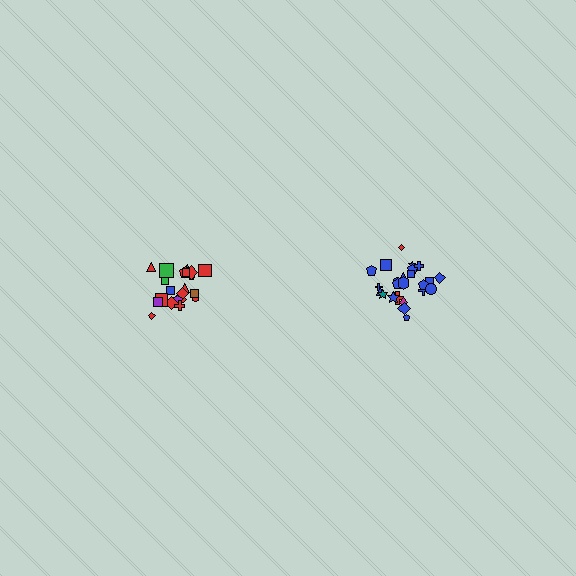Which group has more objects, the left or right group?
The right group.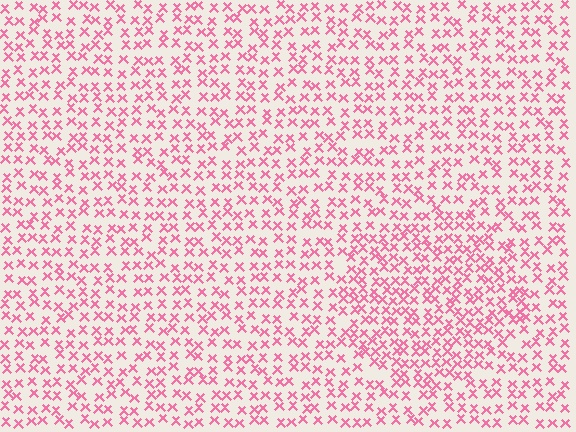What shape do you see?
I see a circle.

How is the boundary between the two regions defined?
The boundary is defined by a change in element density (approximately 1.5x ratio). All elements are the same color, size, and shape.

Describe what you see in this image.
The image contains small pink elements arranged at two different densities. A circle-shaped region is visible where the elements are more densely packed than the surrounding area.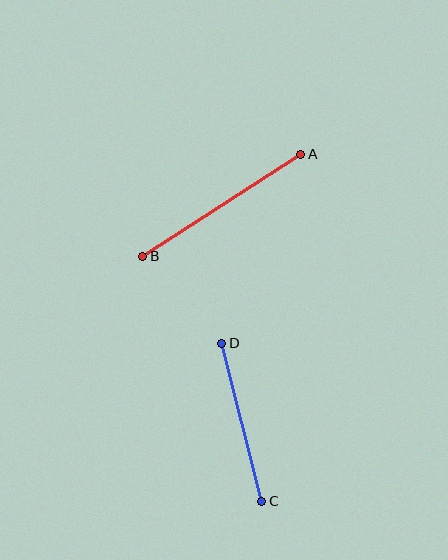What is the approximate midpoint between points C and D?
The midpoint is at approximately (242, 422) pixels.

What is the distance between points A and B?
The distance is approximately 188 pixels.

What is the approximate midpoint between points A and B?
The midpoint is at approximately (222, 205) pixels.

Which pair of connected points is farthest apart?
Points A and B are farthest apart.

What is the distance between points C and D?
The distance is approximately 163 pixels.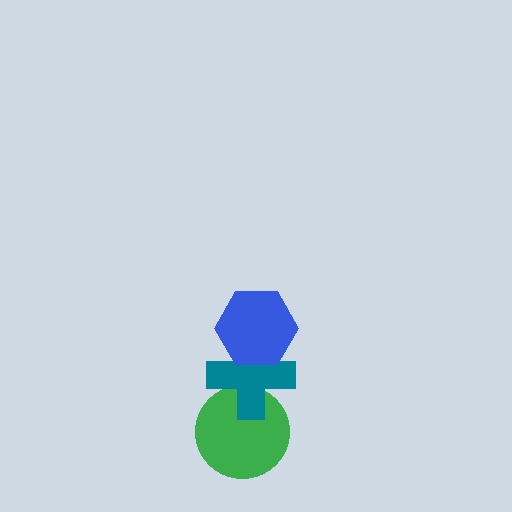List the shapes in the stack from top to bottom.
From top to bottom: the blue hexagon, the teal cross, the green circle.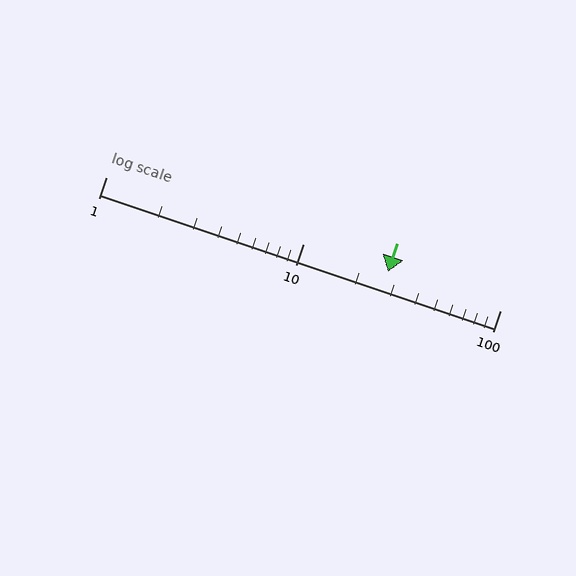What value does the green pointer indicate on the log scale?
The pointer indicates approximately 27.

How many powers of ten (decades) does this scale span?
The scale spans 2 decades, from 1 to 100.